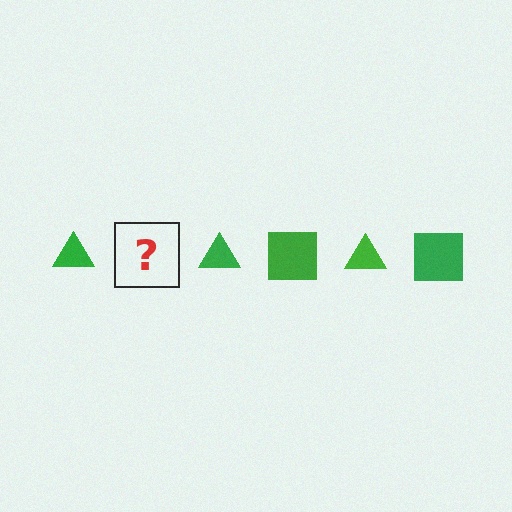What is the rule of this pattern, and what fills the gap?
The rule is that the pattern cycles through triangle, square shapes in green. The gap should be filled with a green square.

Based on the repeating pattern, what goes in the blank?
The blank should be a green square.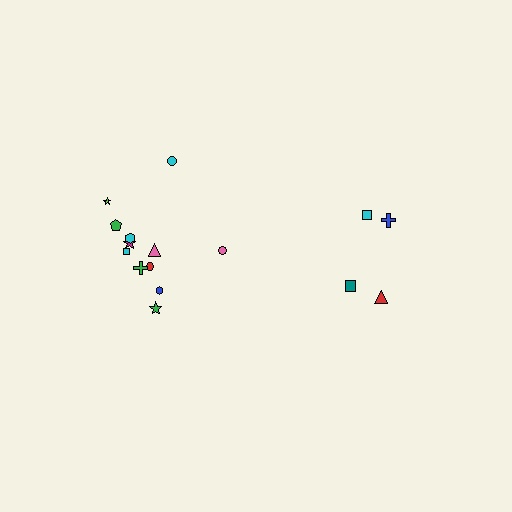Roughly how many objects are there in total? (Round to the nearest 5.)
Roughly 15 objects in total.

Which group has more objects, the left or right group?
The left group.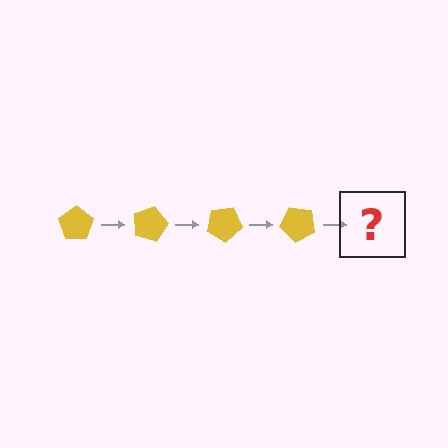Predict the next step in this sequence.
The next step is a yellow pentagon rotated 60 degrees.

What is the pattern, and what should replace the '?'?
The pattern is that the pentagon rotates 15 degrees each step. The '?' should be a yellow pentagon rotated 60 degrees.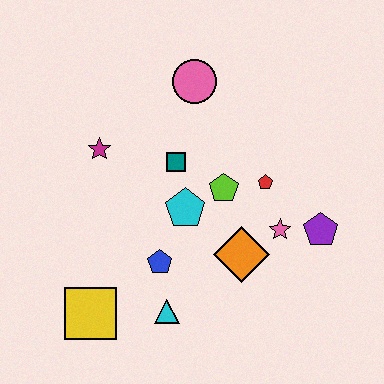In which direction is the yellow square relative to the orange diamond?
The yellow square is to the left of the orange diamond.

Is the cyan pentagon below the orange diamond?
No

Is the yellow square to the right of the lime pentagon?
No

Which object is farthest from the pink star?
The yellow square is farthest from the pink star.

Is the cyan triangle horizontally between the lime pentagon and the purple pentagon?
No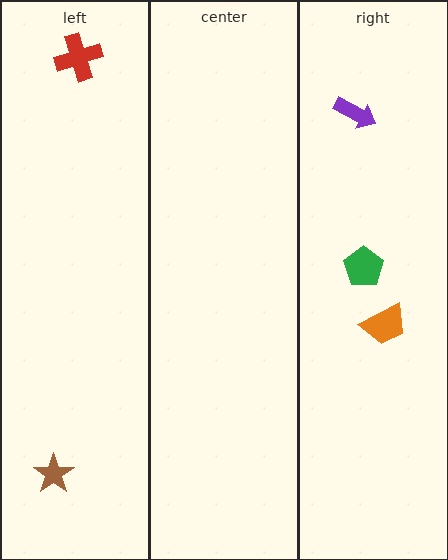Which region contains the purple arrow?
The right region.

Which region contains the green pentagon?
The right region.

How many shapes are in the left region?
2.